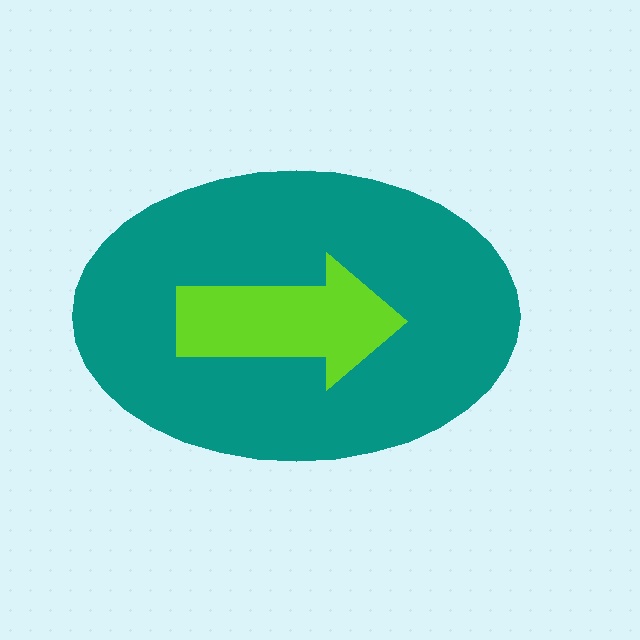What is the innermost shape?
The lime arrow.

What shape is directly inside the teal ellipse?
The lime arrow.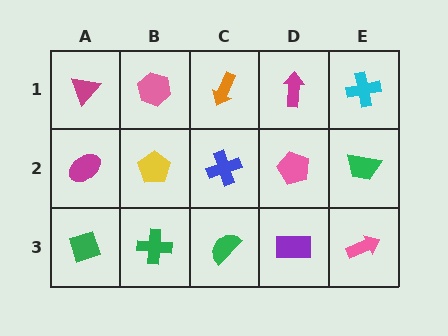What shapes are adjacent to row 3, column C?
A blue cross (row 2, column C), a green cross (row 3, column B), a purple rectangle (row 3, column D).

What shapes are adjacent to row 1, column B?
A yellow pentagon (row 2, column B), a magenta triangle (row 1, column A), an orange arrow (row 1, column C).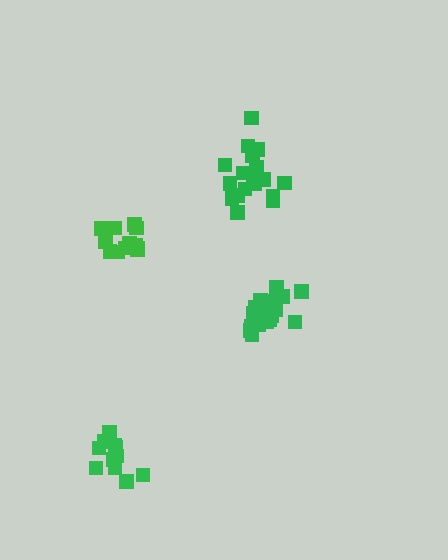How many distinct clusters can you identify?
There are 4 distinct clusters.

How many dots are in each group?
Group 1: 18 dots, Group 2: 18 dots, Group 3: 12 dots, Group 4: 12 dots (60 total).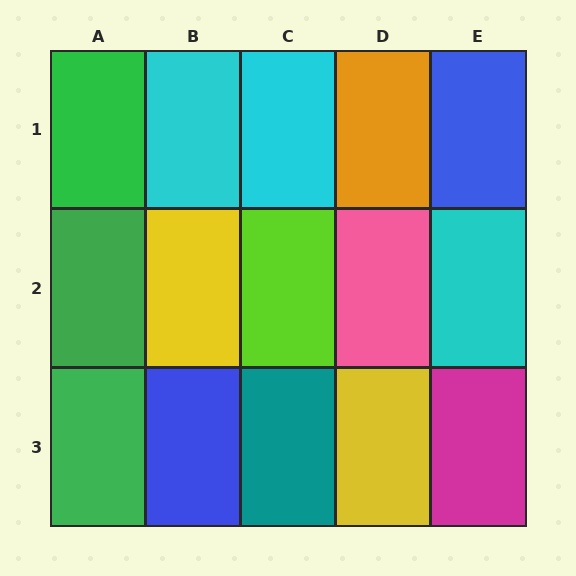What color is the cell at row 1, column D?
Orange.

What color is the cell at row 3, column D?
Yellow.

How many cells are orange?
1 cell is orange.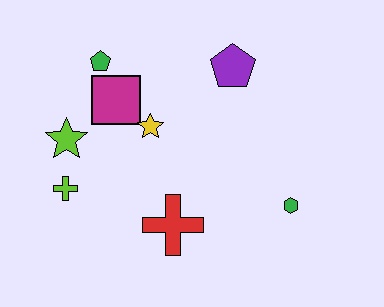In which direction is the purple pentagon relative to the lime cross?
The purple pentagon is to the right of the lime cross.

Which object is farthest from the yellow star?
The green hexagon is farthest from the yellow star.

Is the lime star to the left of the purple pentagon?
Yes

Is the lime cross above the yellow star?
No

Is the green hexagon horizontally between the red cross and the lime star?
No